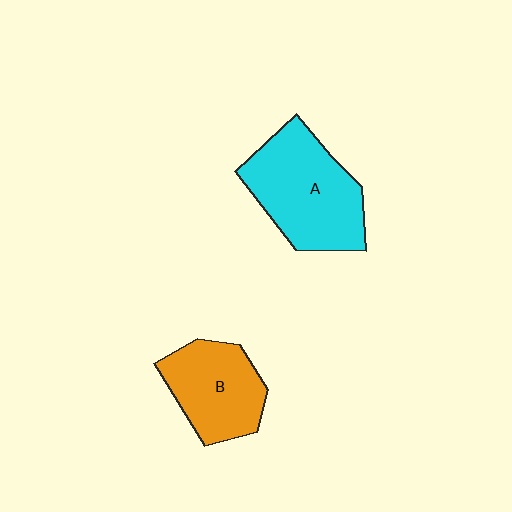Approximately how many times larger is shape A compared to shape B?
Approximately 1.4 times.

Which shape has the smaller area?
Shape B (orange).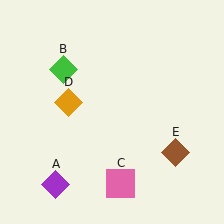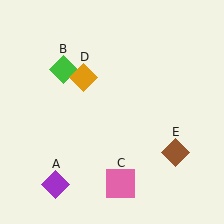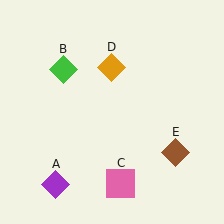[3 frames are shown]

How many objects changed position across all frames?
1 object changed position: orange diamond (object D).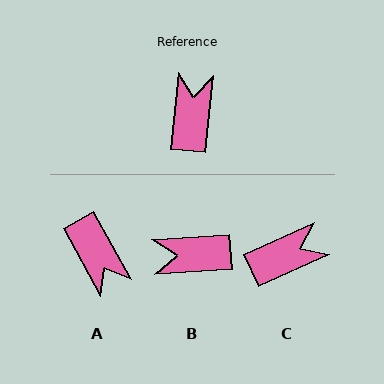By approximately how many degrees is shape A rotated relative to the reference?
Approximately 145 degrees clockwise.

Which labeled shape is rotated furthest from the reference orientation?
A, about 145 degrees away.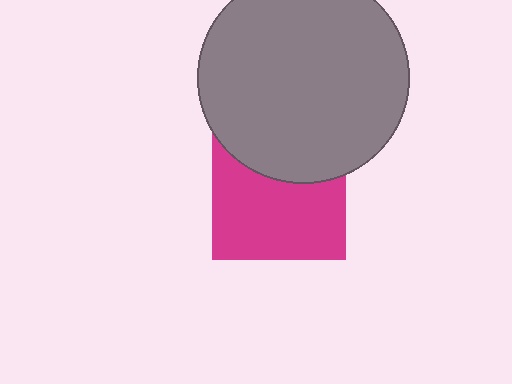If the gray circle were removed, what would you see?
You would see the complete magenta square.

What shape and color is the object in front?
The object in front is a gray circle.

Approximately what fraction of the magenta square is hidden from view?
Roughly 35% of the magenta square is hidden behind the gray circle.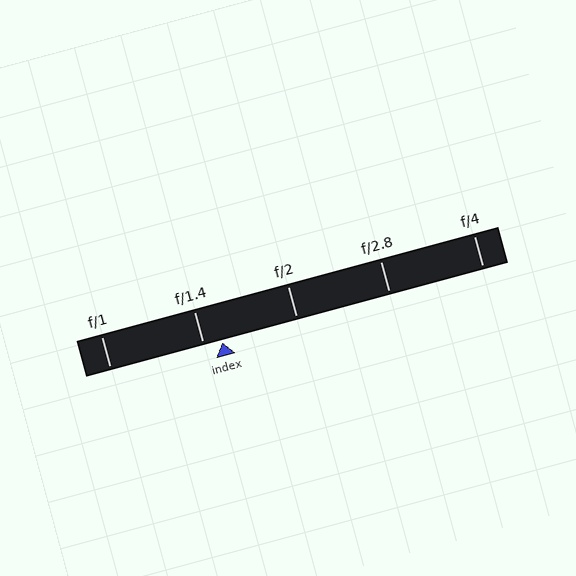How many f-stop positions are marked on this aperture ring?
There are 5 f-stop positions marked.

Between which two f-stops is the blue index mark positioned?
The index mark is between f/1.4 and f/2.